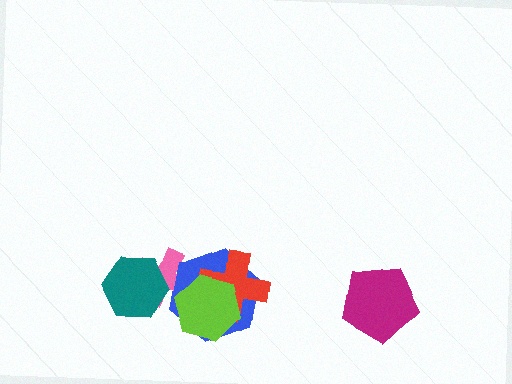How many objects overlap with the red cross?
2 objects overlap with the red cross.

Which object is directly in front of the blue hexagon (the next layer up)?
The red cross is directly in front of the blue hexagon.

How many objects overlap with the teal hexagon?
1 object overlaps with the teal hexagon.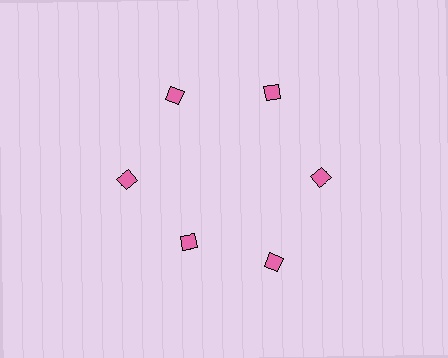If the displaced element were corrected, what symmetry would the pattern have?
It would have 6-fold rotational symmetry — the pattern would map onto itself every 60 degrees.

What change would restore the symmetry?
The symmetry would be restored by moving it outward, back onto the ring so that all 6 diamonds sit at equal angles and equal distance from the center.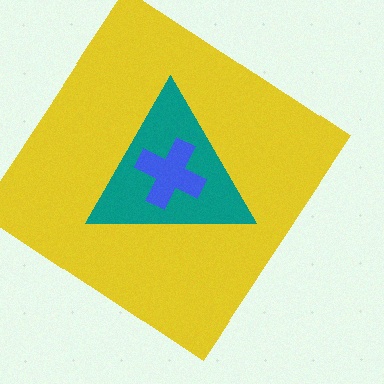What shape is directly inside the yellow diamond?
The teal triangle.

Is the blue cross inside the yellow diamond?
Yes.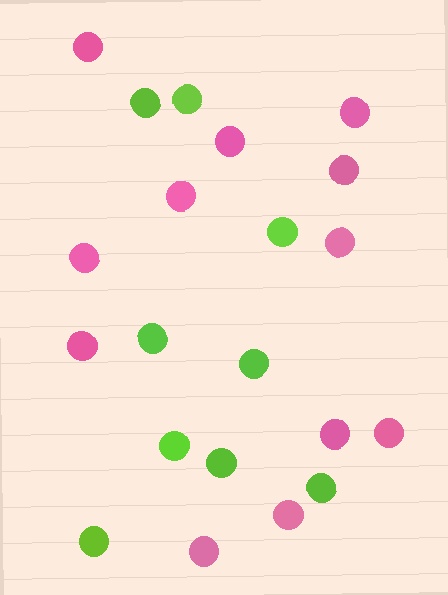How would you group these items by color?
There are 2 groups: one group of pink circles (12) and one group of lime circles (9).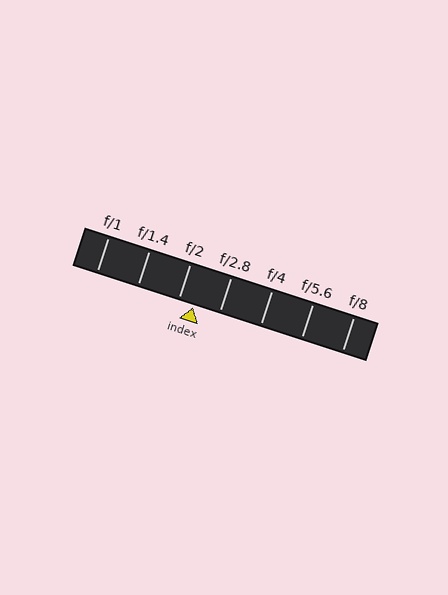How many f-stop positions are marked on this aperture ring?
There are 7 f-stop positions marked.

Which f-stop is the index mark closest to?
The index mark is closest to f/2.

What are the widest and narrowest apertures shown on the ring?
The widest aperture shown is f/1 and the narrowest is f/8.